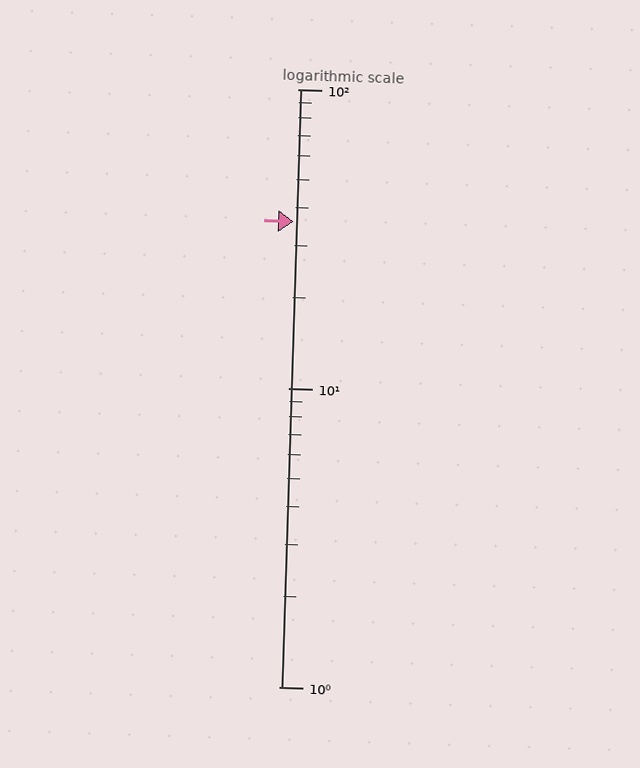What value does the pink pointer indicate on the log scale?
The pointer indicates approximately 36.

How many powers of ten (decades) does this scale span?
The scale spans 2 decades, from 1 to 100.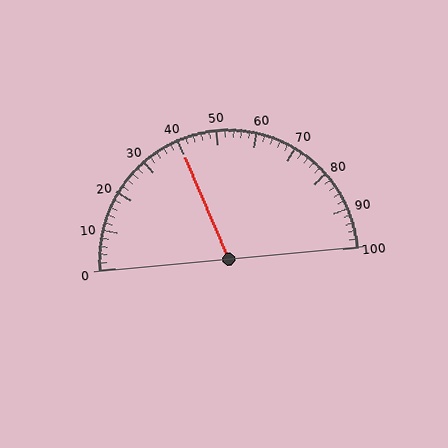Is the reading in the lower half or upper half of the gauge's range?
The reading is in the lower half of the range (0 to 100).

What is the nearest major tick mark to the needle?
The nearest major tick mark is 40.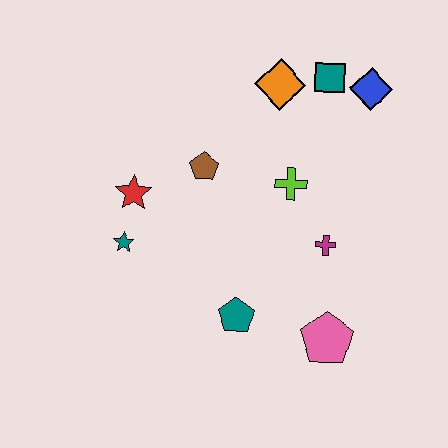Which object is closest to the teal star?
The red star is closest to the teal star.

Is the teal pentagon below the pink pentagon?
No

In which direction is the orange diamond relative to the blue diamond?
The orange diamond is to the left of the blue diamond.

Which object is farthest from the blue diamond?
The teal star is farthest from the blue diamond.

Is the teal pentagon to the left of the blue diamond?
Yes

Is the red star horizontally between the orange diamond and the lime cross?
No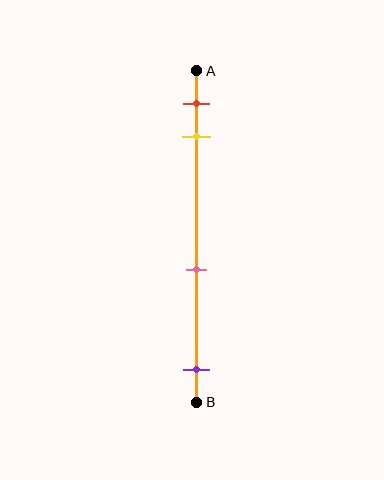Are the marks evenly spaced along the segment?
No, the marks are not evenly spaced.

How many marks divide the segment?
There are 4 marks dividing the segment.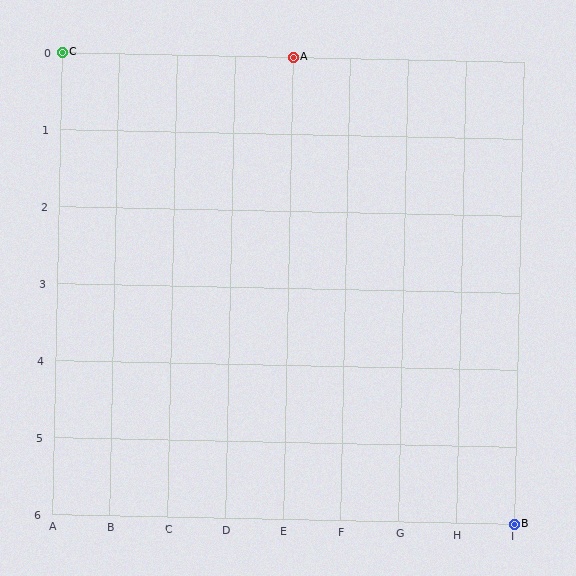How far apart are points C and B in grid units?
Points C and B are 8 columns and 6 rows apart (about 10.0 grid units diagonally).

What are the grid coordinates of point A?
Point A is at grid coordinates (E, 0).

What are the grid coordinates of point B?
Point B is at grid coordinates (I, 6).